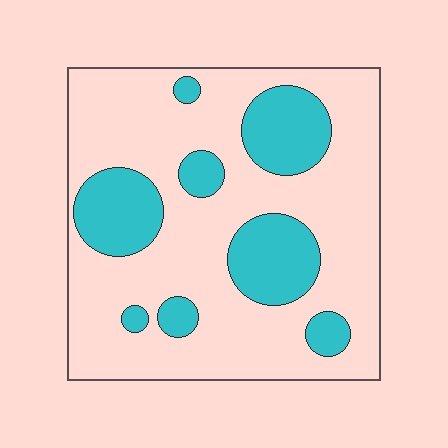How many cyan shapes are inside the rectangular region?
8.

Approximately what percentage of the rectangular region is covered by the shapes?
Approximately 25%.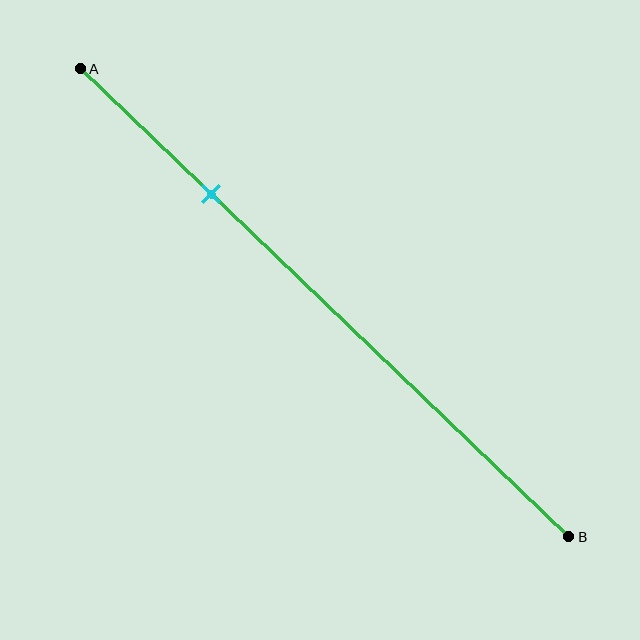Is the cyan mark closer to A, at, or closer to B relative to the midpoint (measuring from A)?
The cyan mark is closer to point A than the midpoint of segment AB.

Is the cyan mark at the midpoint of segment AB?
No, the mark is at about 25% from A, not at the 50% midpoint.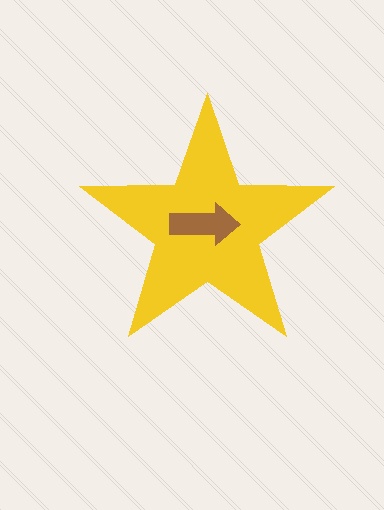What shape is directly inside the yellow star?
The brown arrow.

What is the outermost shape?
The yellow star.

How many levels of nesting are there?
2.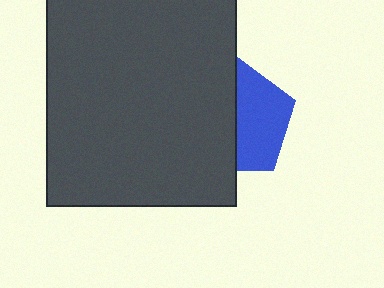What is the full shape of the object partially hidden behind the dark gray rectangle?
The partially hidden object is a blue pentagon.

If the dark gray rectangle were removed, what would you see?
You would see the complete blue pentagon.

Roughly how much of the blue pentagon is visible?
About half of it is visible (roughly 48%).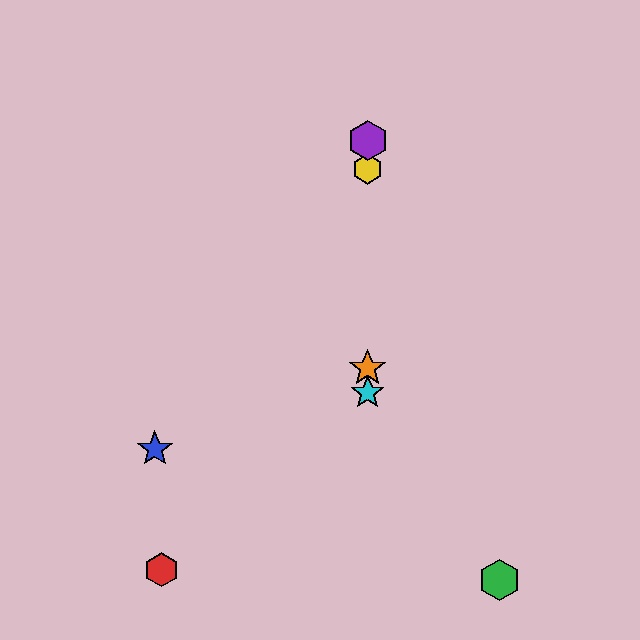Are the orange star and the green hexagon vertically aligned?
No, the orange star is at x≈368 and the green hexagon is at x≈500.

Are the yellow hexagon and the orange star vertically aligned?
Yes, both are at x≈368.